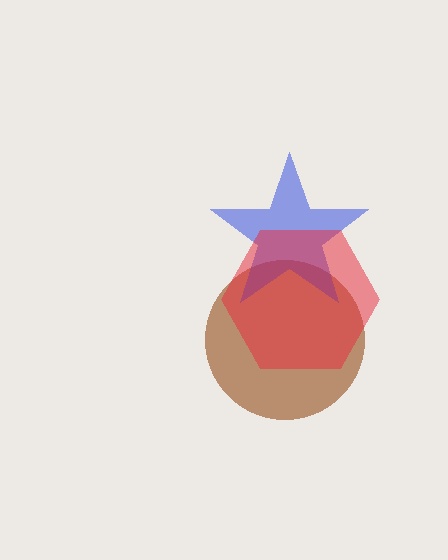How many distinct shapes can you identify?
There are 3 distinct shapes: a brown circle, a blue star, a red hexagon.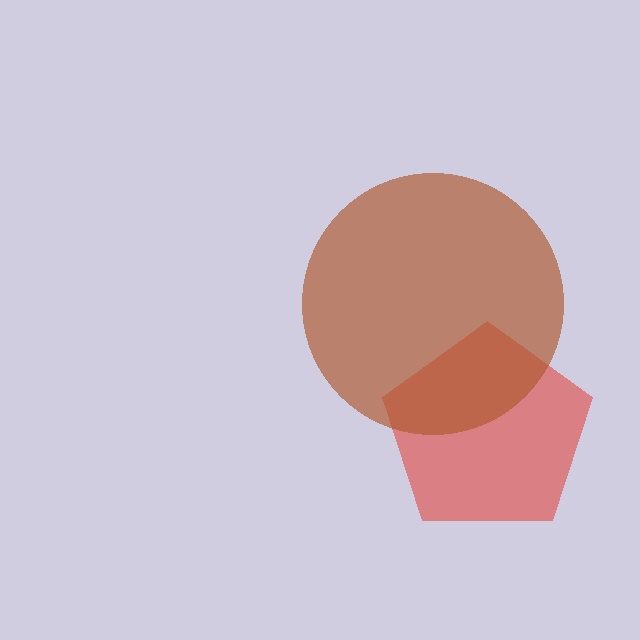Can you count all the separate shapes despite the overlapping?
Yes, there are 2 separate shapes.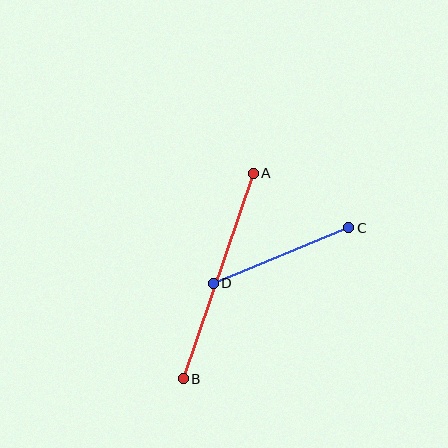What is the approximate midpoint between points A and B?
The midpoint is at approximately (218, 276) pixels.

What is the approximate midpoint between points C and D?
The midpoint is at approximately (281, 256) pixels.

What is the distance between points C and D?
The distance is approximately 147 pixels.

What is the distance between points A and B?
The distance is approximately 217 pixels.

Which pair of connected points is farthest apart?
Points A and B are farthest apart.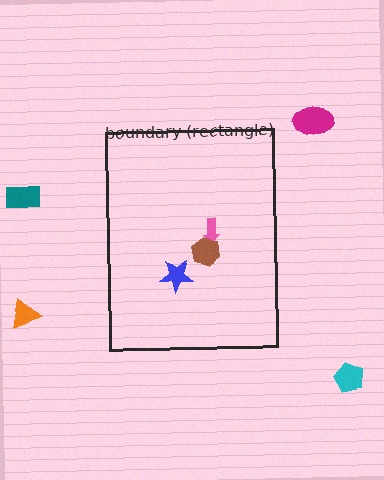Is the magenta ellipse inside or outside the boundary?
Outside.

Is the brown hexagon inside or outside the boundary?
Inside.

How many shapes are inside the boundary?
3 inside, 4 outside.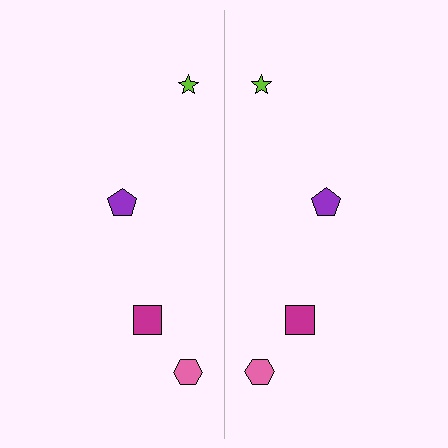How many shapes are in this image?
There are 8 shapes in this image.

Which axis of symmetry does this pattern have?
The pattern has a vertical axis of symmetry running through the center of the image.